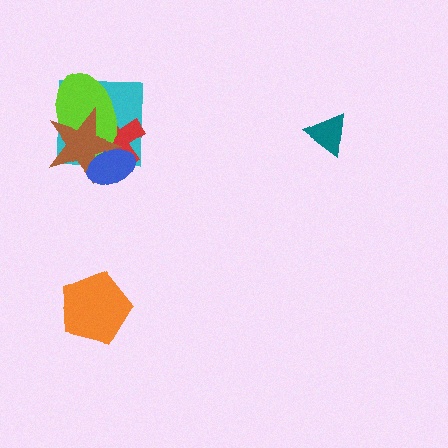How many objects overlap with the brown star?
4 objects overlap with the brown star.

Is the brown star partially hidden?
Yes, it is partially covered by another shape.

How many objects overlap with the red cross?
4 objects overlap with the red cross.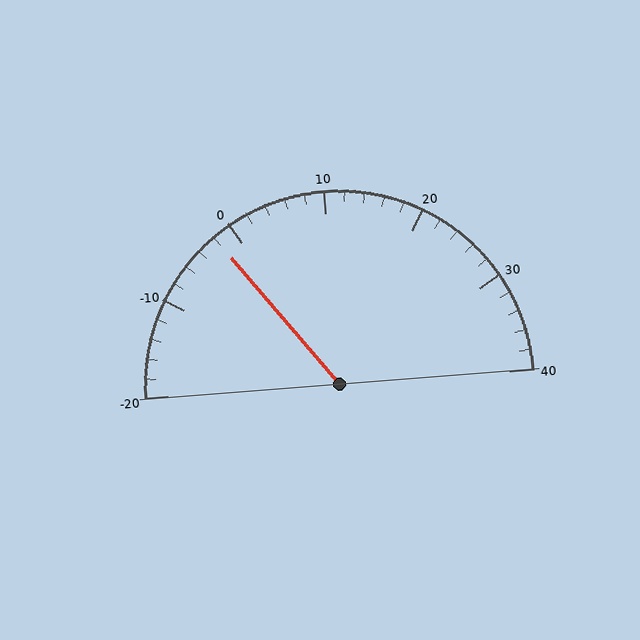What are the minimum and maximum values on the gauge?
The gauge ranges from -20 to 40.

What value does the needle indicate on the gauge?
The needle indicates approximately -2.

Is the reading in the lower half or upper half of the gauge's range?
The reading is in the lower half of the range (-20 to 40).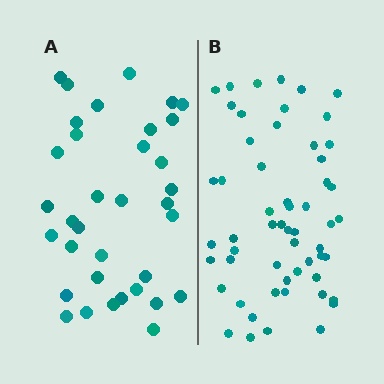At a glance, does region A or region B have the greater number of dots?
Region B (the right region) has more dots.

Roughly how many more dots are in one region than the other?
Region B has approximately 20 more dots than region A.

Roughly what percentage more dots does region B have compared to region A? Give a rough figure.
About 60% more.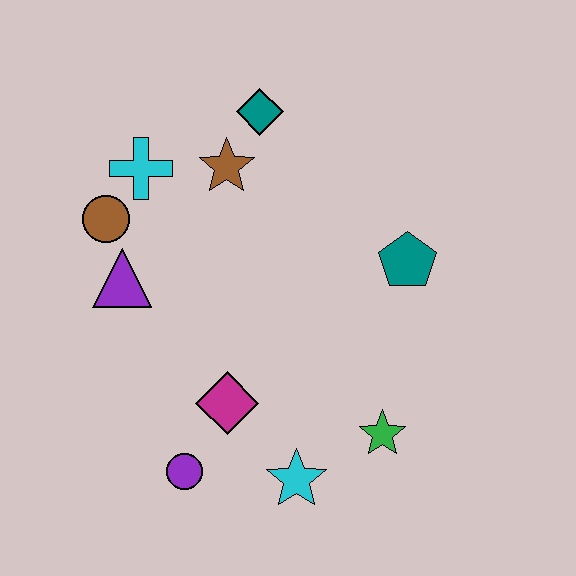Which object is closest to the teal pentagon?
The green star is closest to the teal pentagon.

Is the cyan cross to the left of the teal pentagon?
Yes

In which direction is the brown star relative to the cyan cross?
The brown star is to the right of the cyan cross.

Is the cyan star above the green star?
No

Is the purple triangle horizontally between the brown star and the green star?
No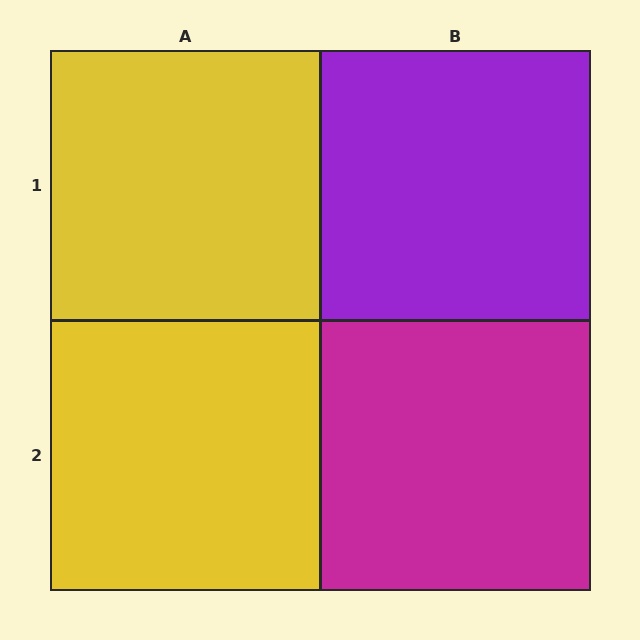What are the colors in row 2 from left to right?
Yellow, magenta.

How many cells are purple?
1 cell is purple.